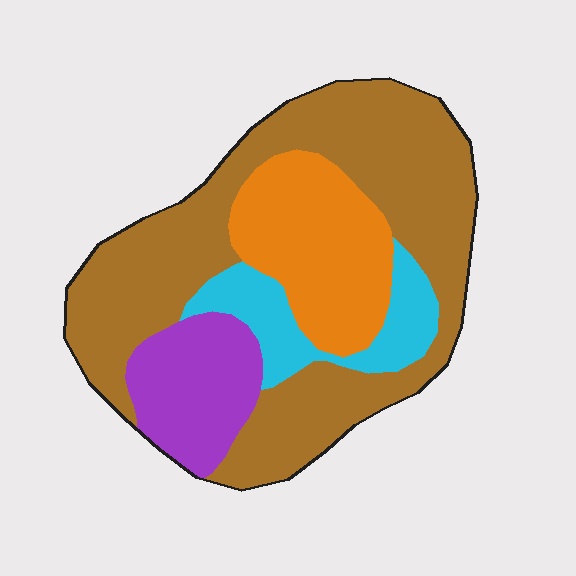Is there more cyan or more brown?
Brown.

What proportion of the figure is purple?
Purple takes up about one eighth (1/8) of the figure.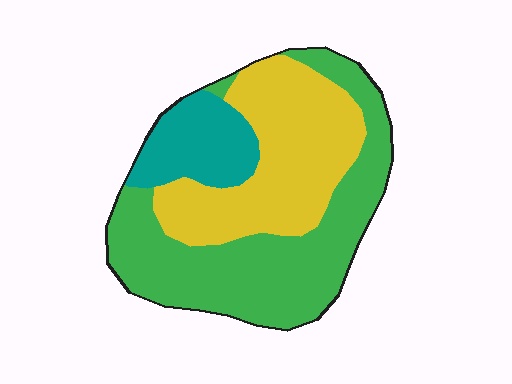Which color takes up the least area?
Teal, at roughly 15%.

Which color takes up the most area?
Green, at roughly 45%.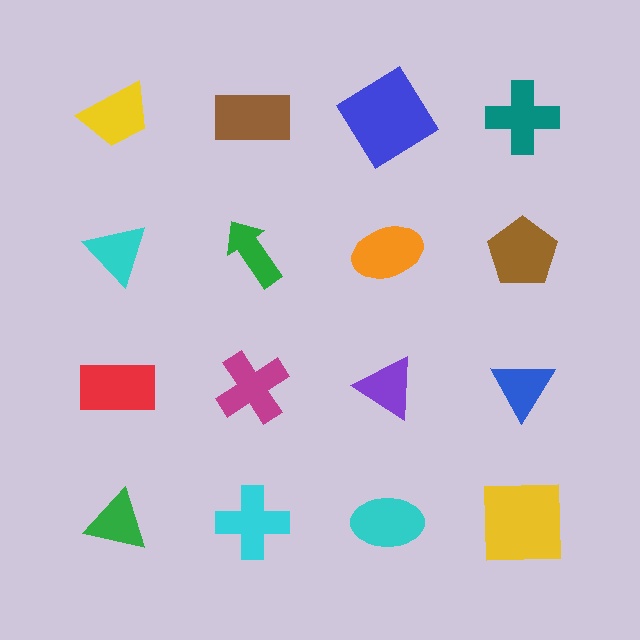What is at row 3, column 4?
A blue triangle.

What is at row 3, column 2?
A magenta cross.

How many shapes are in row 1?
4 shapes.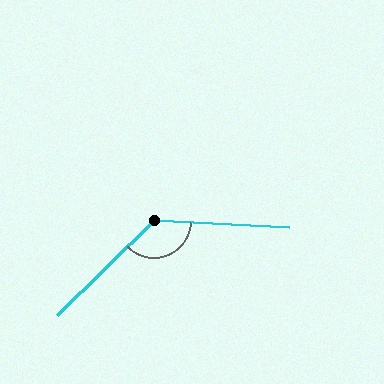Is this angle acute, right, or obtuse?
It is obtuse.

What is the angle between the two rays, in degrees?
Approximately 132 degrees.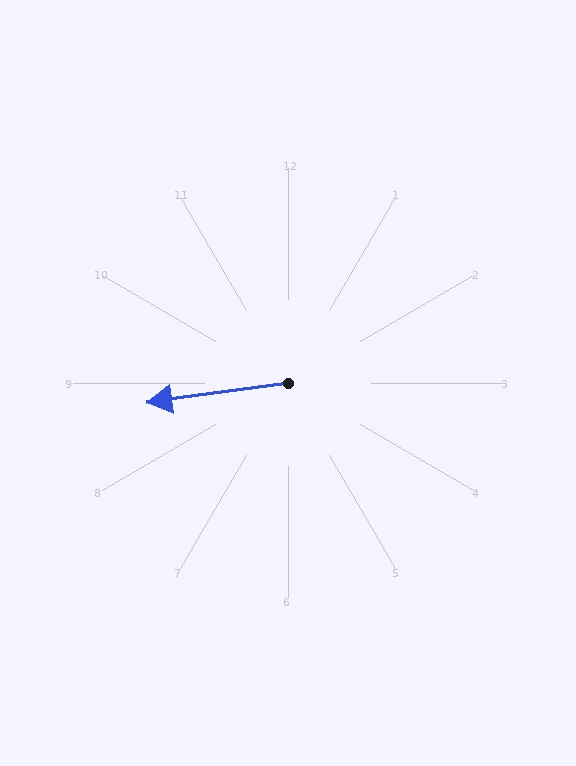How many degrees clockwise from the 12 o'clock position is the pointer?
Approximately 262 degrees.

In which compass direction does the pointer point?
West.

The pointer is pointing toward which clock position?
Roughly 9 o'clock.